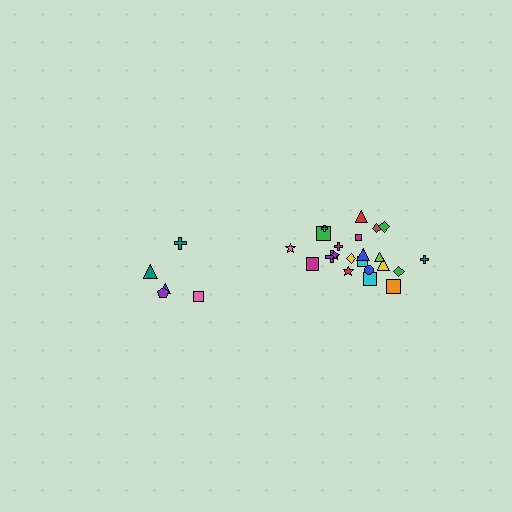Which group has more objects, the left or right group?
The right group.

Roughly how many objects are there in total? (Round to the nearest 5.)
Roughly 25 objects in total.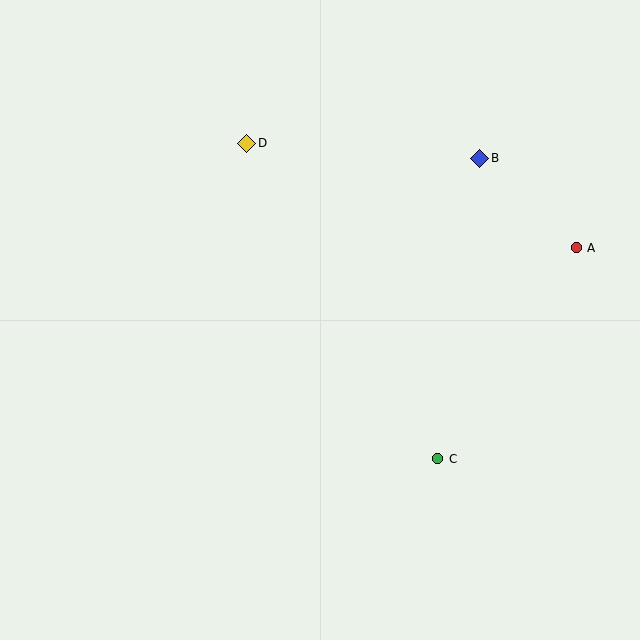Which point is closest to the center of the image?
Point C at (438, 459) is closest to the center.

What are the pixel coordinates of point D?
Point D is at (247, 143).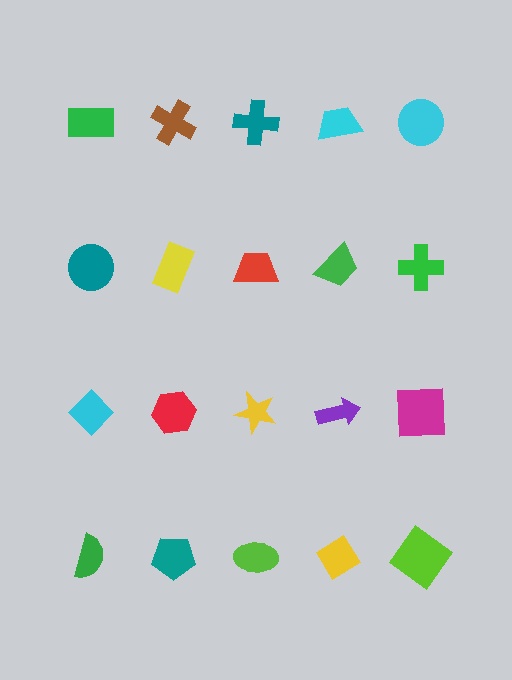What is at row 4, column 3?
A lime ellipse.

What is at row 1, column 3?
A teal cross.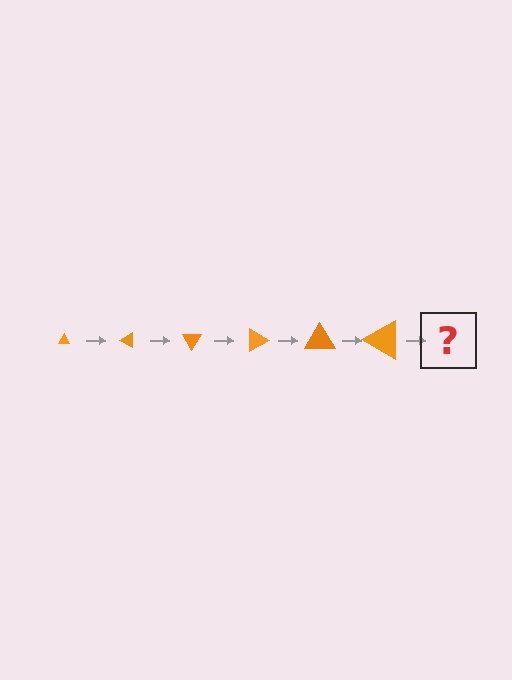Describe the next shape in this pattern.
It should be a triangle, larger than the previous one and rotated 180 degrees from the start.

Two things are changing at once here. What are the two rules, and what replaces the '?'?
The two rules are that the triangle grows larger each step and it rotates 30 degrees each step. The '?' should be a triangle, larger than the previous one and rotated 180 degrees from the start.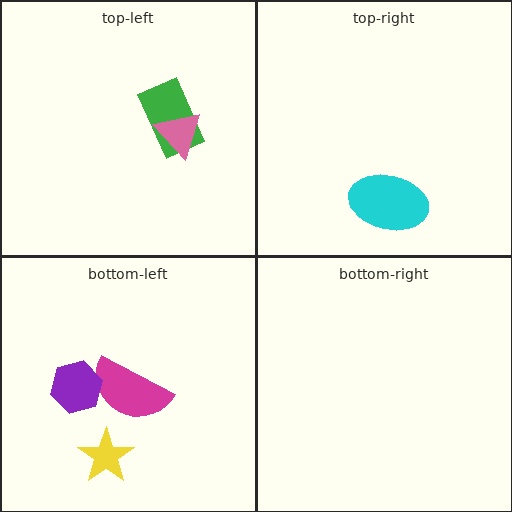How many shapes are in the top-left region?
2.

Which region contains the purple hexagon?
The bottom-left region.